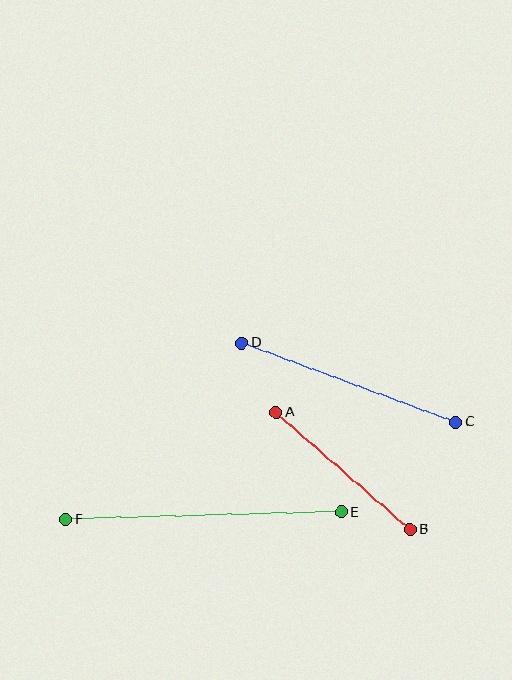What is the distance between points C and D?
The distance is approximately 228 pixels.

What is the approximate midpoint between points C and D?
The midpoint is at approximately (349, 383) pixels.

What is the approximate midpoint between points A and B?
The midpoint is at approximately (343, 471) pixels.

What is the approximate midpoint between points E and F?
The midpoint is at approximately (204, 516) pixels.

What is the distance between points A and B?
The distance is approximately 178 pixels.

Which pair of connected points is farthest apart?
Points E and F are farthest apart.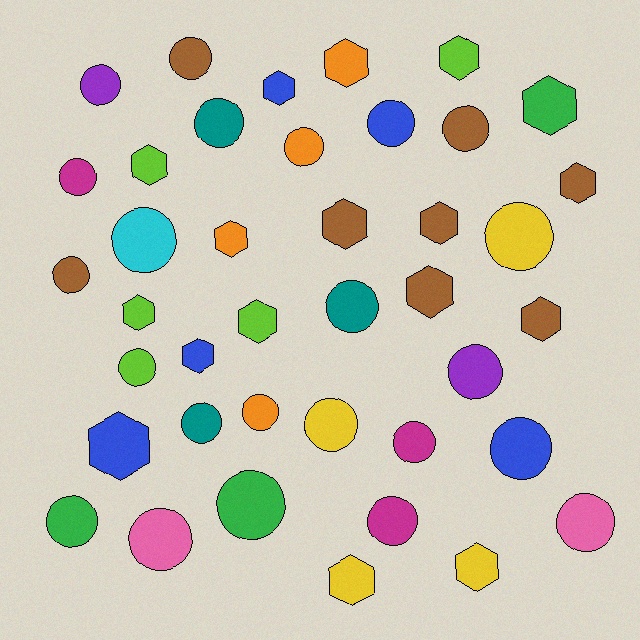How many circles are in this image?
There are 23 circles.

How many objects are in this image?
There are 40 objects.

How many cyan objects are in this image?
There is 1 cyan object.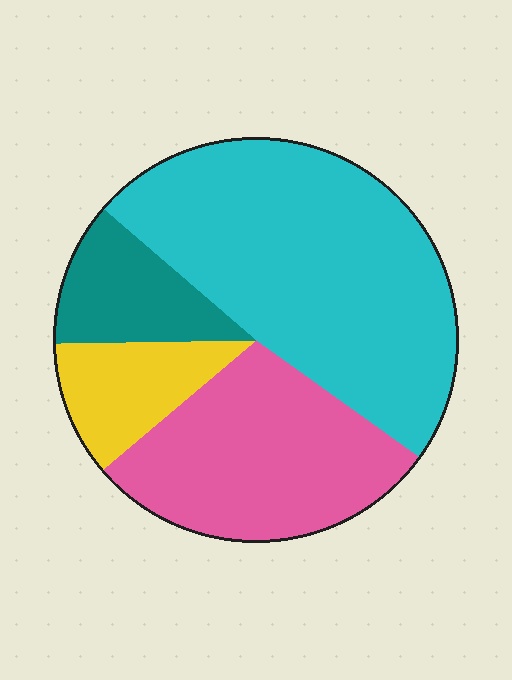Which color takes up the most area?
Cyan, at roughly 50%.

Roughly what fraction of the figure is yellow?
Yellow covers roughly 10% of the figure.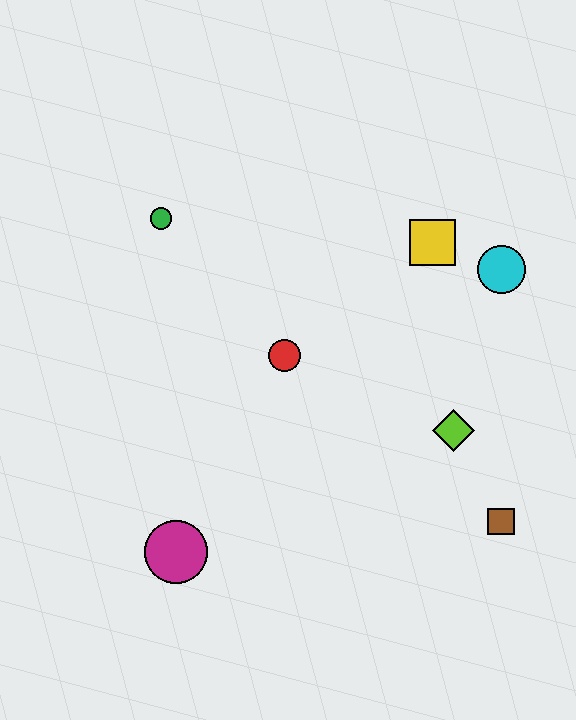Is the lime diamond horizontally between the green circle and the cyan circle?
Yes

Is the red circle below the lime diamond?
No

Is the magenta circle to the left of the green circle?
No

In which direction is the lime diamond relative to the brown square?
The lime diamond is above the brown square.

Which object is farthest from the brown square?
The green circle is farthest from the brown square.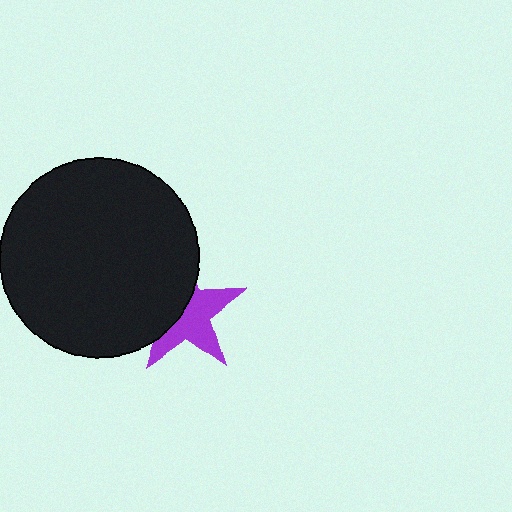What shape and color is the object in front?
The object in front is a black circle.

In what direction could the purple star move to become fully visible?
The purple star could move right. That would shift it out from behind the black circle entirely.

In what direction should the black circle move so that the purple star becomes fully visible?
The black circle should move left. That is the shortest direction to clear the overlap and leave the purple star fully visible.